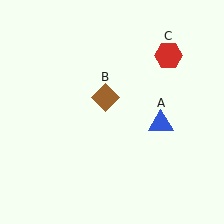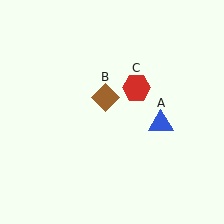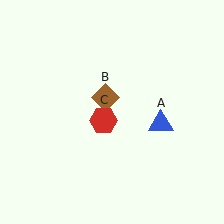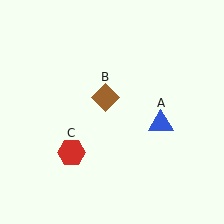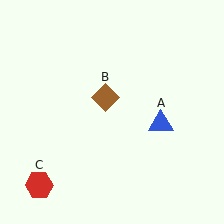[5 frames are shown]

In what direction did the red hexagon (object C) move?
The red hexagon (object C) moved down and to the left.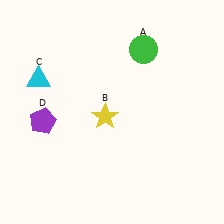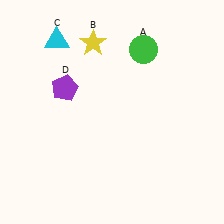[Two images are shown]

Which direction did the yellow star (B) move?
The yellow star (B) moved up.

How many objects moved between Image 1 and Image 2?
3 objects moved between the two images.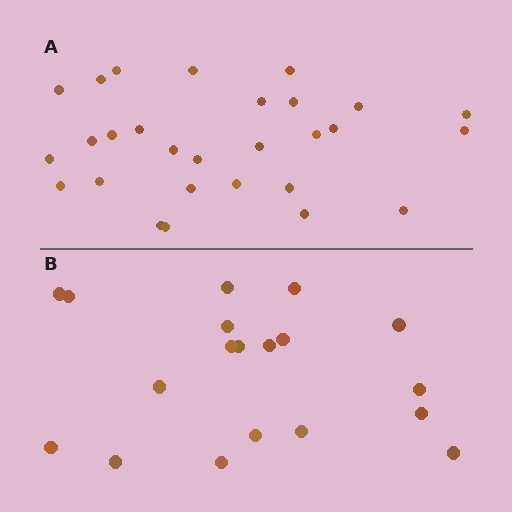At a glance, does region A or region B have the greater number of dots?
Region A (the top region) has more dots.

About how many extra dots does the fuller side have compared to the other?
Region A has roughly 8 or so more dots than region B.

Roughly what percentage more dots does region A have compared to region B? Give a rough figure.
About 45% more.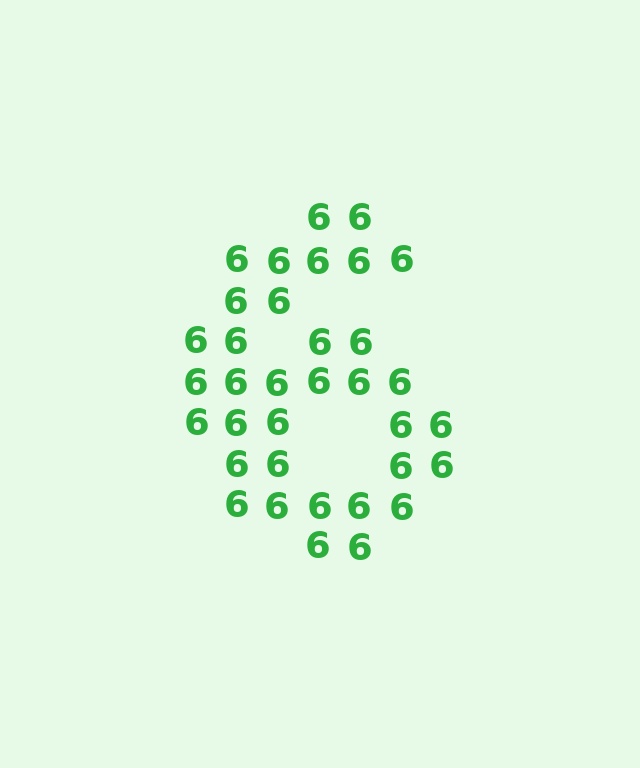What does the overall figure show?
The overall figure shows the digit 6.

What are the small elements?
The small elements are digit 6's.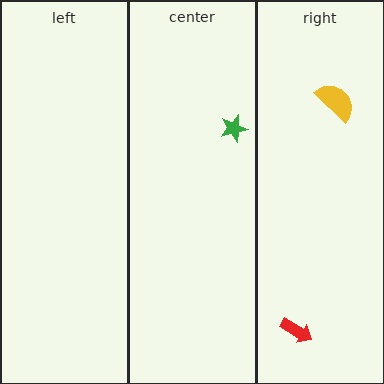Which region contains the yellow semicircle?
The right region.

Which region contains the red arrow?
The right region.